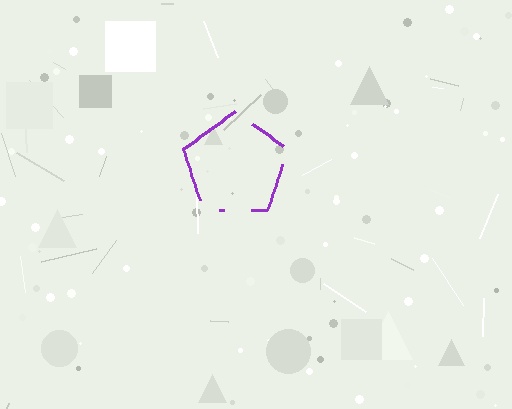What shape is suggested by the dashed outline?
The dashed outline suggests a pentagon.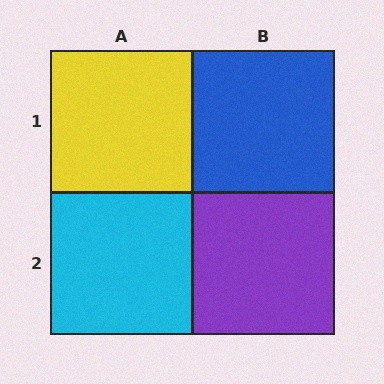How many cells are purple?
1 cell is purple.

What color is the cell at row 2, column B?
Purple.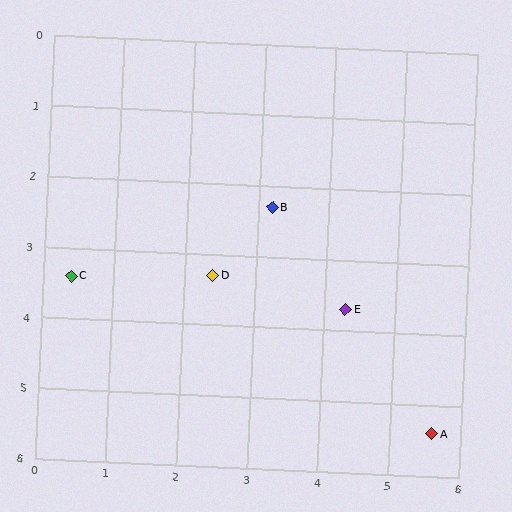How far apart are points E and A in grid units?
Points E and A are about 2.1 grid units apart.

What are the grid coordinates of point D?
Point D is at approximately (2.4, 3.3).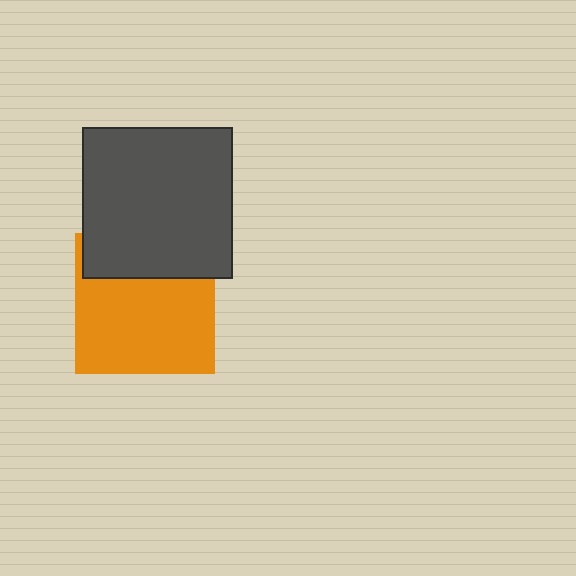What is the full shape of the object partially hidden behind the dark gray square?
The partially hidden object is an orange square.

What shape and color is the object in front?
The object in front is a dark gray square.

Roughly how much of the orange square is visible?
Most of it is visible (roughly 69%).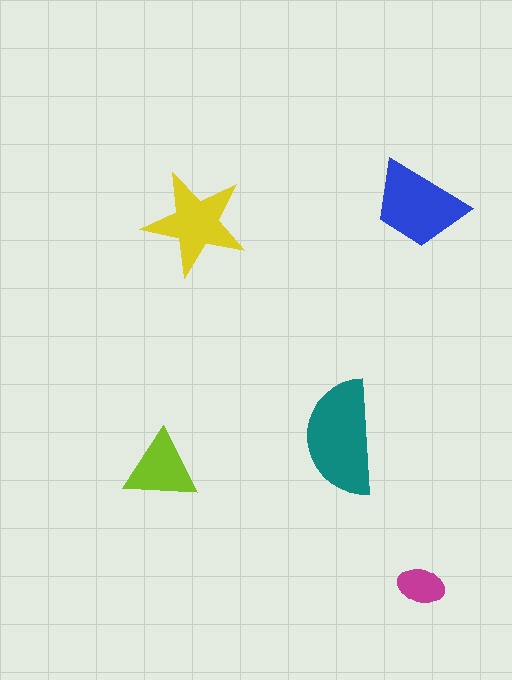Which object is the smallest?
The magenta ellipse.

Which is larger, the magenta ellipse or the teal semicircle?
The teal semicircle.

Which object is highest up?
The blue trapezoid is topmost.